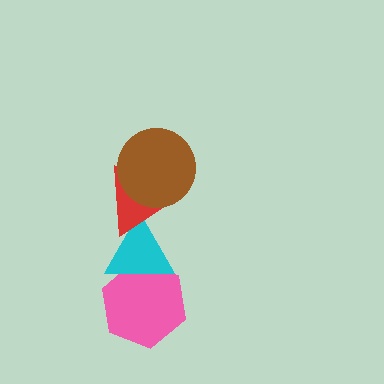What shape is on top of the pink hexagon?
The cyan triangle is on top of the pink hexagon.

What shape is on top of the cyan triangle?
The red triangle is on top of the cyan triangle.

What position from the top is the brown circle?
The brown circle is 1st from the top.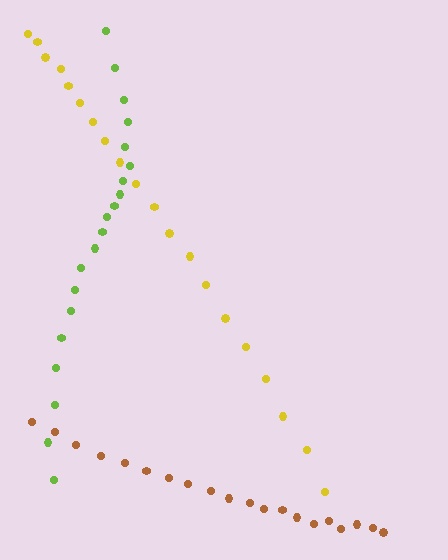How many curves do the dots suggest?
There are 3 distinct paths.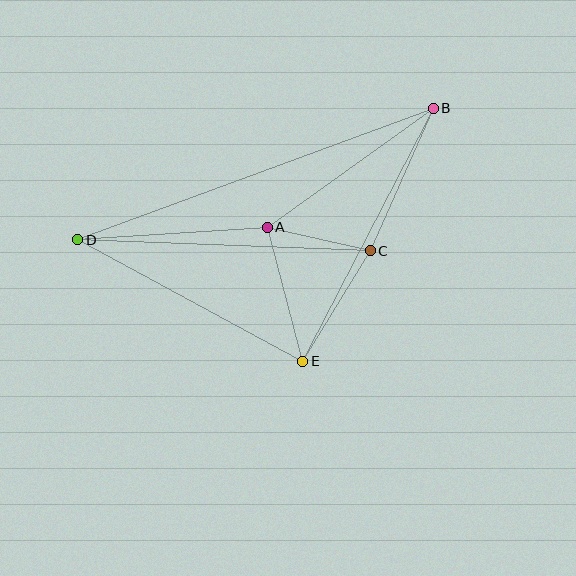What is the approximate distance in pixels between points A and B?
The distance between A and B is approximately 204 pixels.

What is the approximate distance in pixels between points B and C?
The distance between B and C is approximately 155 pixels.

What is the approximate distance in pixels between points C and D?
The distance between C and D is approximately 293 pixels.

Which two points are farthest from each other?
Points B and D are farthest from each other.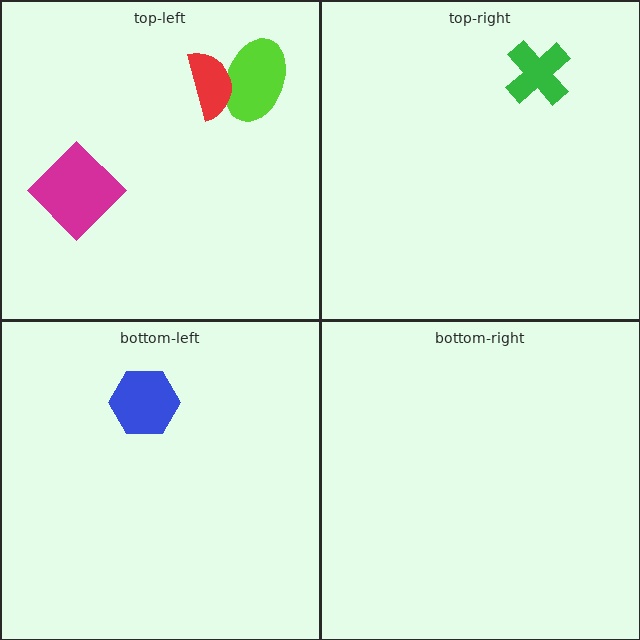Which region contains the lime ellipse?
The top-left region.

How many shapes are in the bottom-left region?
1.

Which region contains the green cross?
The top-right region.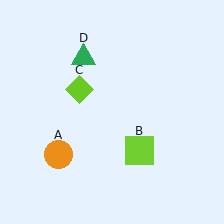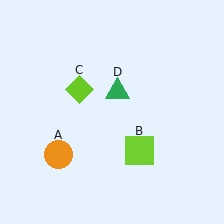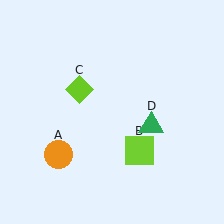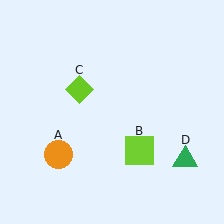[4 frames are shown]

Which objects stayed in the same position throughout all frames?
Orange circle (object A) and lime square (object B) and lime diamond (object C) remained stationary.